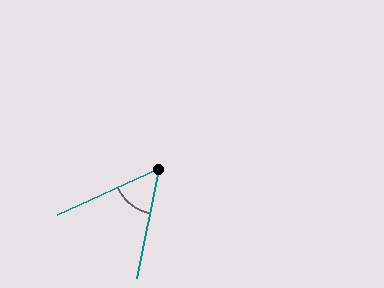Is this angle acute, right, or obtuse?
It is acute.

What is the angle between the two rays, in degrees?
Approximately 54 degrees.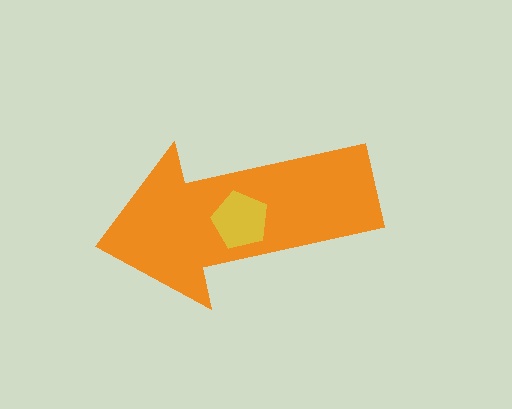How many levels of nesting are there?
2.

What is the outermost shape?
The orange arrow.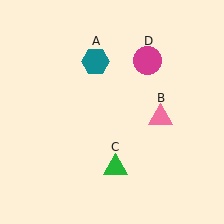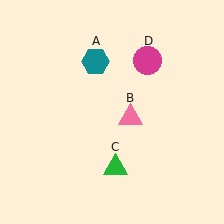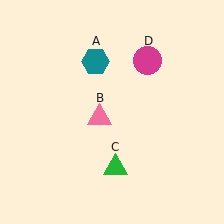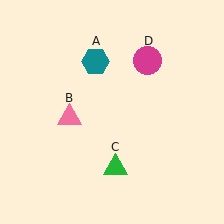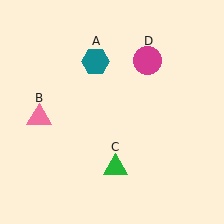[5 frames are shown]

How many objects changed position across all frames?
1 object changed position: pink triangle (object B).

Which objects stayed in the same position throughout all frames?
Teal hexagon (object A) and green triangle (object C) and magenta circle (object D) remained stationary.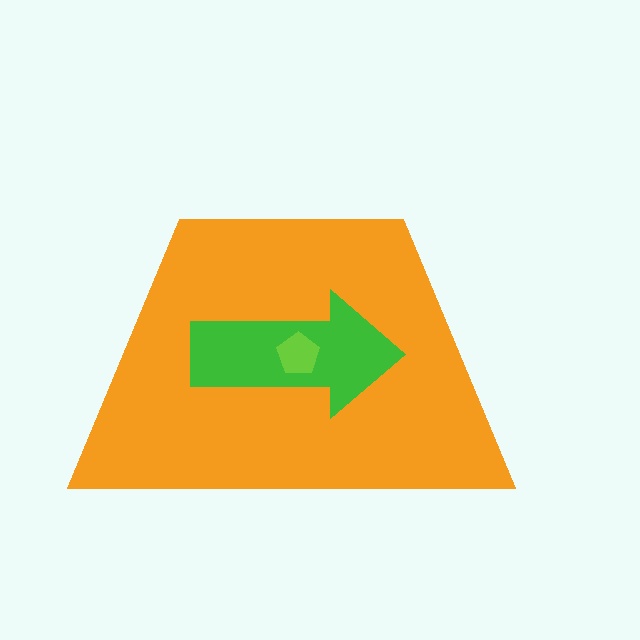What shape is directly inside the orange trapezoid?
The green arrow.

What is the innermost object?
The lime pentagon.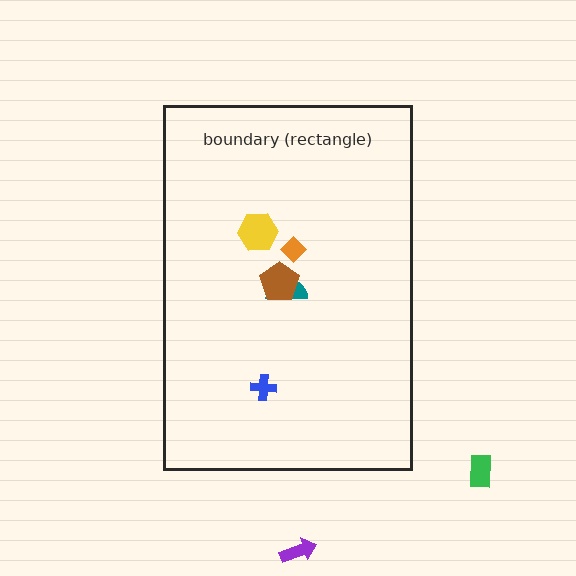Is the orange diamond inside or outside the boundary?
Inside.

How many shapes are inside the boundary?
5 inside, 2 outside.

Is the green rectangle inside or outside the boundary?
Outside.